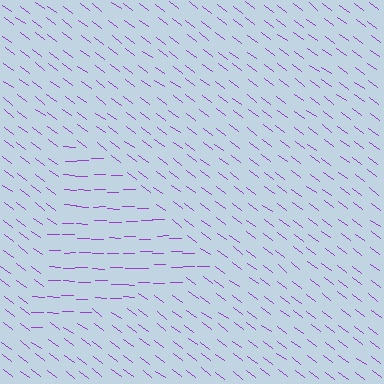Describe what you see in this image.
The image is filled with small purple line segments. A triangle region in the image has lines oriented differently from the surrounding lines, creating a visible texture boundary.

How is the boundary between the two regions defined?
The boundary is defined purely by a change in line orientation (approximately 36 degrees difference). All lines are the same color and thickness.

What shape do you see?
I see a triangle.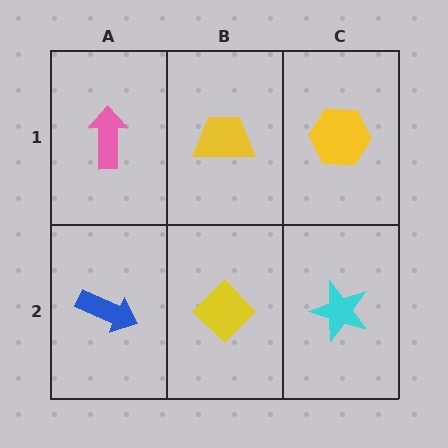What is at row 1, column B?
A yellow trapezoid.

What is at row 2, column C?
A cyan star.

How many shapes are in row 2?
3 shapes.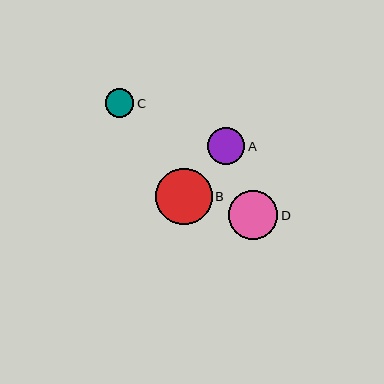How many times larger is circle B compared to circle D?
Circle B is approximately 1.1 times the size of circle D.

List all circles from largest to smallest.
From largest to smallest: B, D, A, C.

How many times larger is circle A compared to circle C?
Circle A is approximately 1.3 times the size of circle C.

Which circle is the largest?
Circle B is the largest with a size of approximately 56 pixels.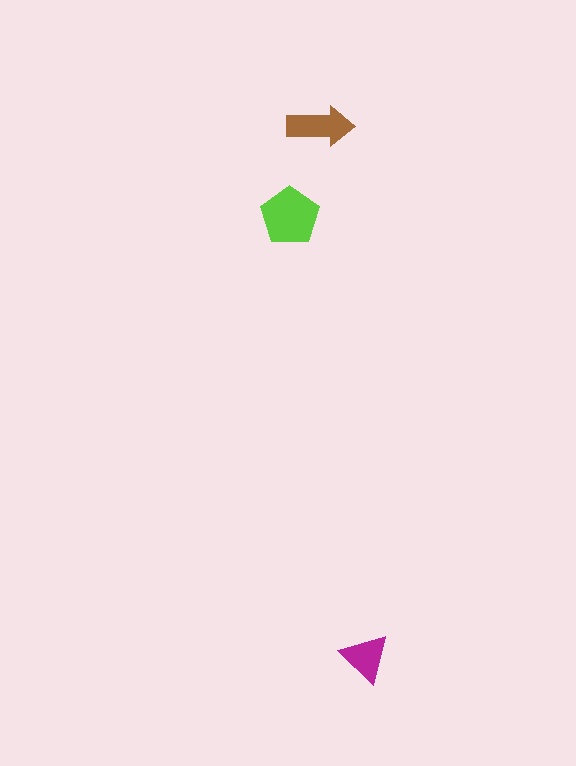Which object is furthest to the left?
The lime pentagon is leftmost.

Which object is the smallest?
The magenta triangle.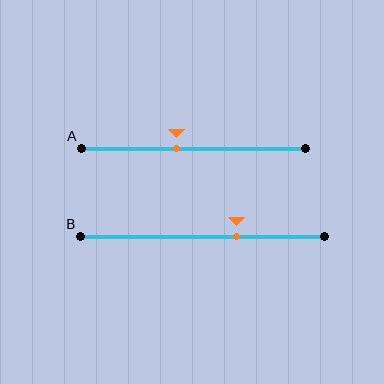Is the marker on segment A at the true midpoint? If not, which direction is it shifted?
No, the marker on segment A is shifted to the left by about 8% of the segment length.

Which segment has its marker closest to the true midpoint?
Segment A has its marker closest to the true midpoint.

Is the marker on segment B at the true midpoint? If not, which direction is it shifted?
No, the marker on segment B is shifted to the right by about 14% of the segment length.